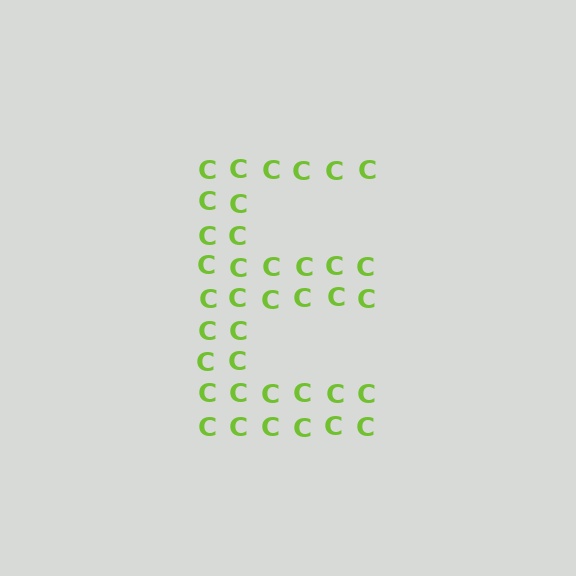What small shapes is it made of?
It is made of small letter C's.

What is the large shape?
The large shape is the letter E.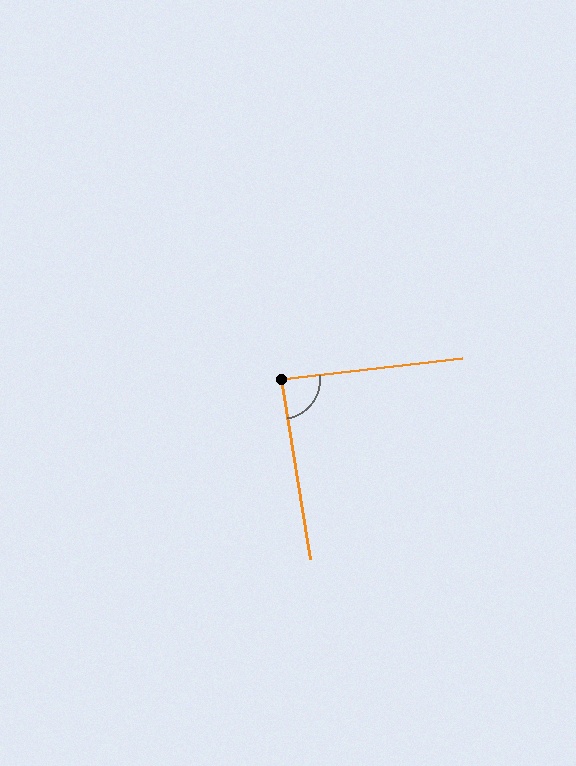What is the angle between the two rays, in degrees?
Approximately 87 degrees.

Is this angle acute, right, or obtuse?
It is approximately a right angle.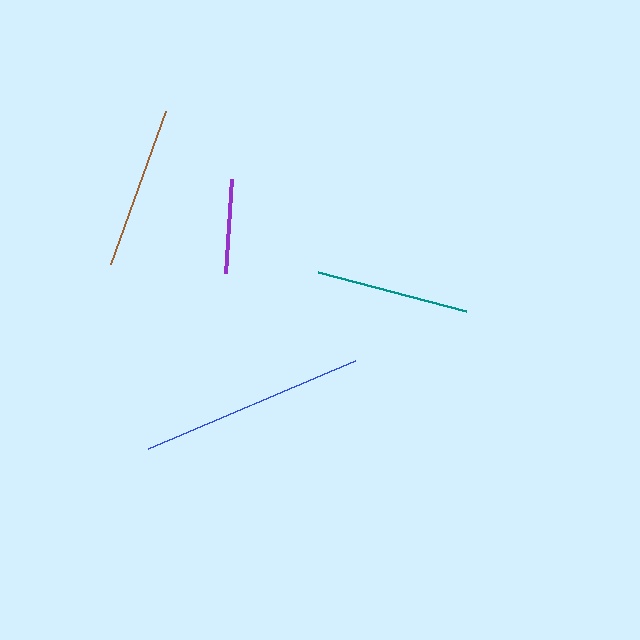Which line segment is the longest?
The blue line is the longest at approximately 225 pixels.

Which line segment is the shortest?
The purple line is the shortest at approximately 94 pixels.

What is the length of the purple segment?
The purple segment is approximately 94 pixels long.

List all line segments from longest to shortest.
From longest to shortest: blue, brown, teal, purple.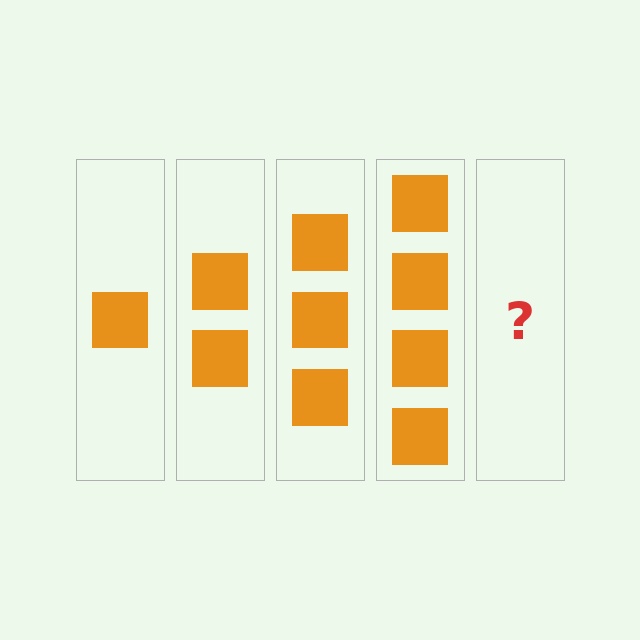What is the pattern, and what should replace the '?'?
The pattern is that each step adds one more square. The '?' should be 5 squares.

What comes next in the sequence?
The next element should be 5 squares.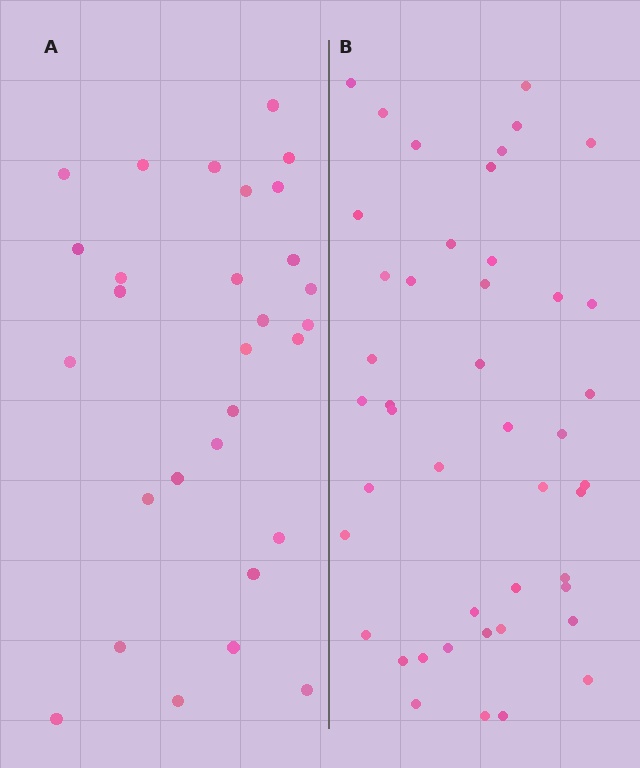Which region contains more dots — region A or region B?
Region B (the right region) has more dots.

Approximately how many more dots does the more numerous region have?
Region B has approximately 15 more dots than region A.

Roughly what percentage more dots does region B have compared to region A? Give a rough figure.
About 55% more.